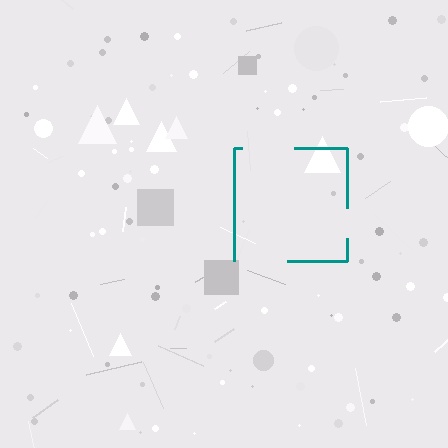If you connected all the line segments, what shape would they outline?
They would outline a square.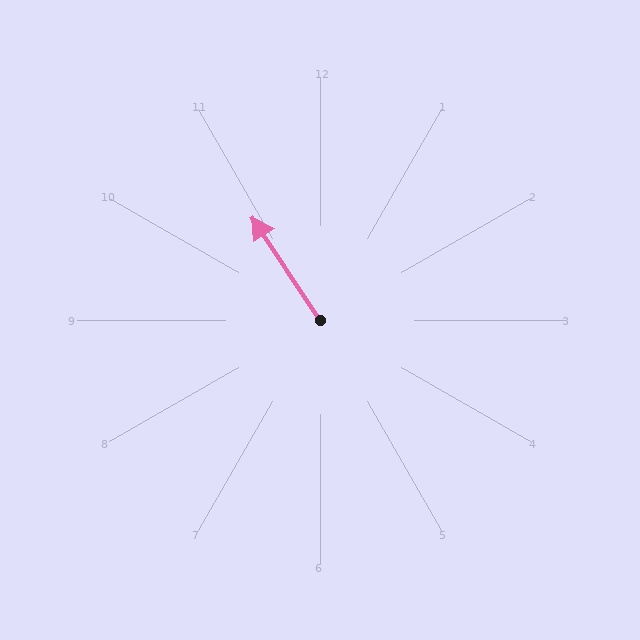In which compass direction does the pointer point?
Northwest.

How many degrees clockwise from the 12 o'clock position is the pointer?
Approximately 327 degrees.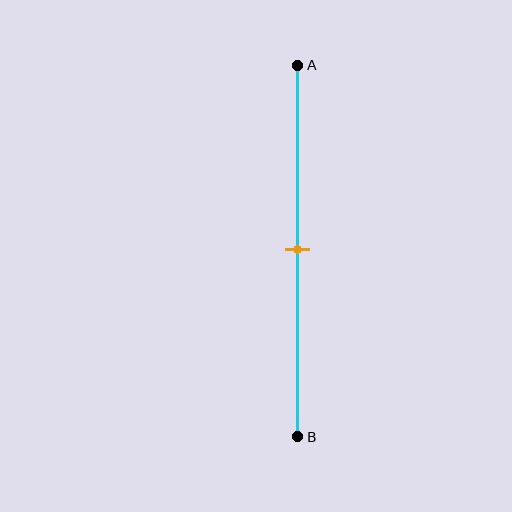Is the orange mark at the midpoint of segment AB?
Yes, the mark is approximately at the midpoint.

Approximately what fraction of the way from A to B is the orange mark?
The orange mark is approximately 50% of the way from A to B.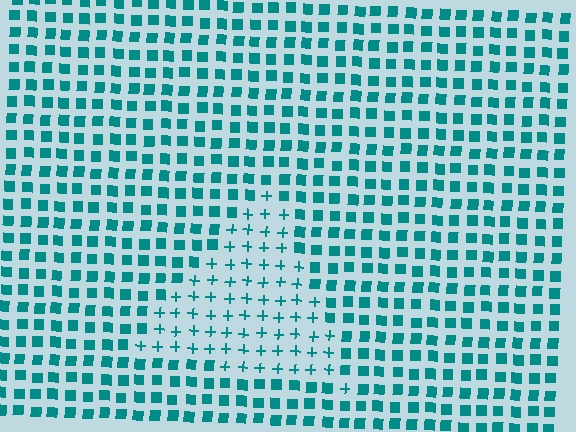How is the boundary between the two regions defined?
The boundary is defined by a change in element shape: plus signs inside vs. squares outside. All elements share the same color and spacing.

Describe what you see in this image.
The image is filled with small teal elements arranged in a uniform grid. A triangle-shaped region contains plus signs, while the surrounding area contains squares. The boundary is defined purely by the change in element shape.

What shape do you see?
I see a triangle.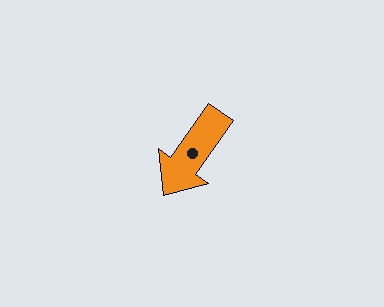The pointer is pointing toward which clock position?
Roughly 7 o'clock.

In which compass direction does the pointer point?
Southwest.